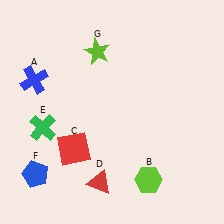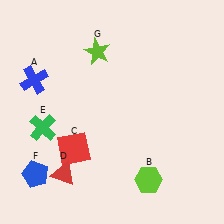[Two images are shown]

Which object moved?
The red triangle (D) moved left.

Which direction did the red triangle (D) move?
The red triangle (D) moved left.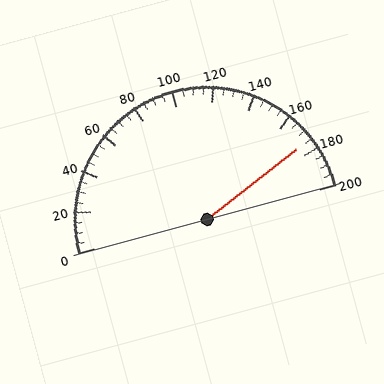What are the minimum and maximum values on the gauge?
The gauge ranges from 0 to 200.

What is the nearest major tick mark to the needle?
The nearest major tick mark is 180.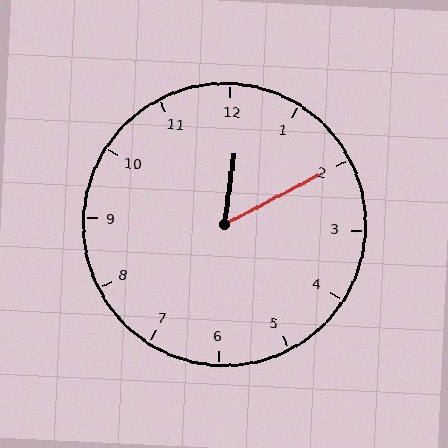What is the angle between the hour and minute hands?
Approximately 55 degrees.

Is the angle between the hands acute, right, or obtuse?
It is acute.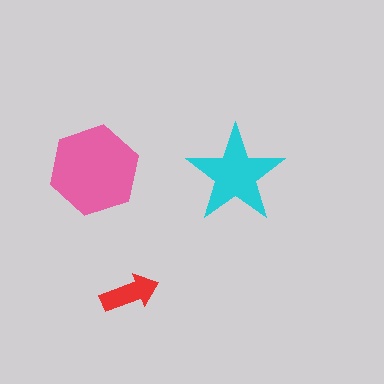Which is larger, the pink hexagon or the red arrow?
The pink hexagon.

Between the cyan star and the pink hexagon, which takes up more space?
The pink hexagon.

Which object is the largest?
The pink hexagon.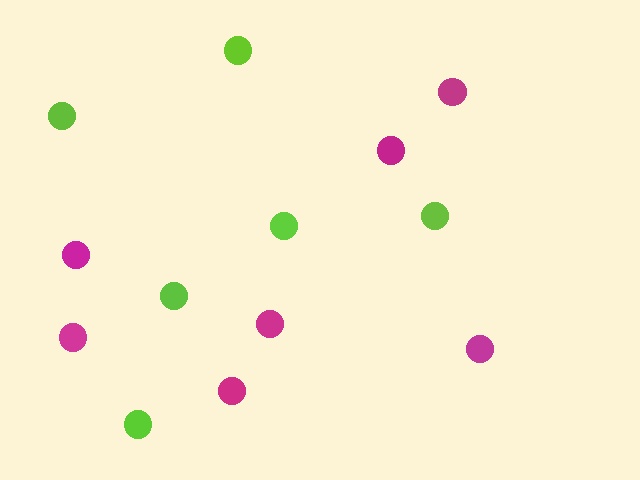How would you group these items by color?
There are 2 groups: one group of lime circles (6) and one group of magenta circles (7).